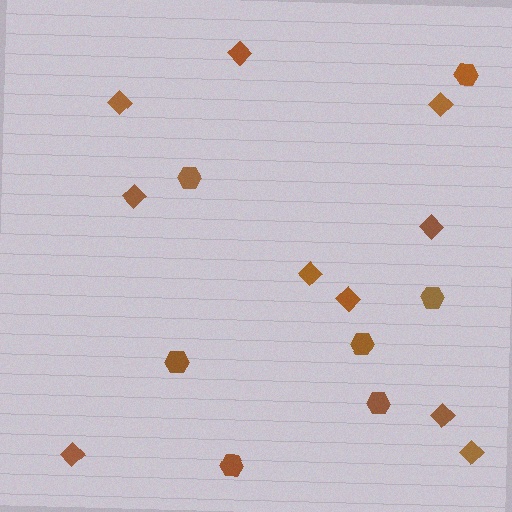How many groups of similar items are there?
There are 2 groups: one group of diamonds (10) and one group of hexagons (7).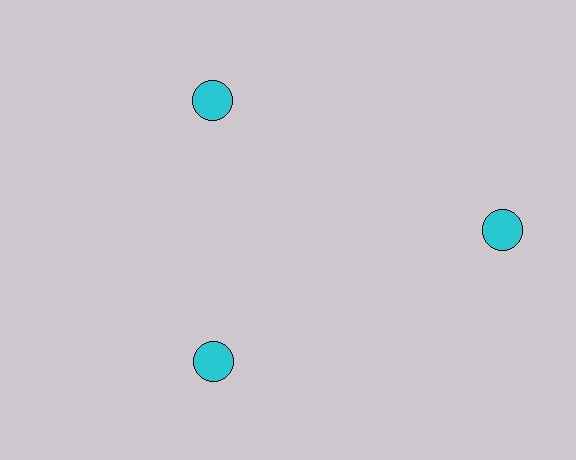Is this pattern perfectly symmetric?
No. The 3 cyan circles are arranged in a ring, but one element near the 3 o'clock position is pushed outward from the center, breaking the 3-fold rotational symmetry.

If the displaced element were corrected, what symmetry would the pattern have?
It would have 3-fold rotational symmetry — the pattern would map onto itself every 120 degrees.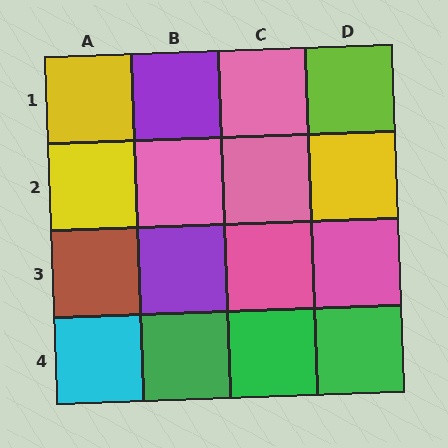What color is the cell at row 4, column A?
Cyan.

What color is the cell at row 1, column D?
Lime.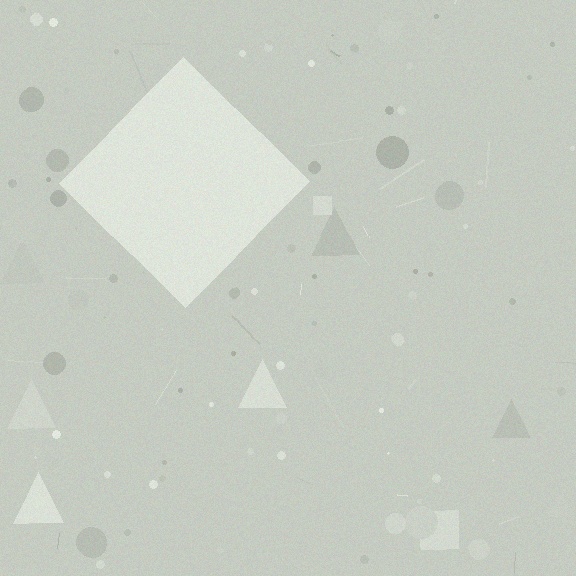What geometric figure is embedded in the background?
A diamond is embedded in the background.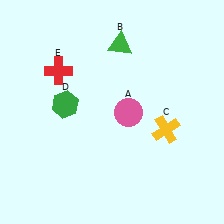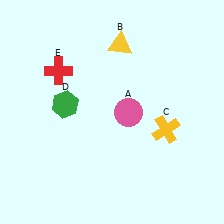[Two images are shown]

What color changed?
The triangle (B) changed from green in Image 1 to yellow in Image 2.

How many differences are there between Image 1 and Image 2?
There is 1 difference between the two images.